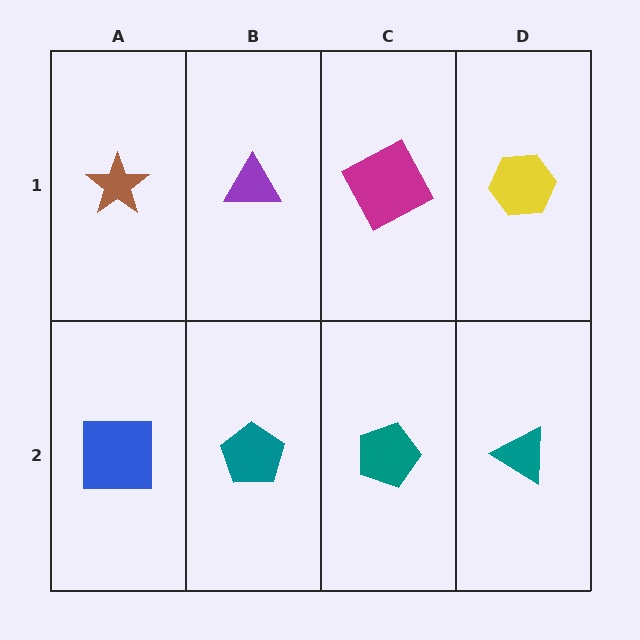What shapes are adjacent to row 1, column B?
A teal pentagon (row 2, column B), a brown star (row 1, column A), a magenta square (row 1, column C).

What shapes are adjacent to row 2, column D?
A yellow hexagon (row 1, column D), a teal pentagon (row 2, column C).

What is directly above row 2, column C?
A magenta square.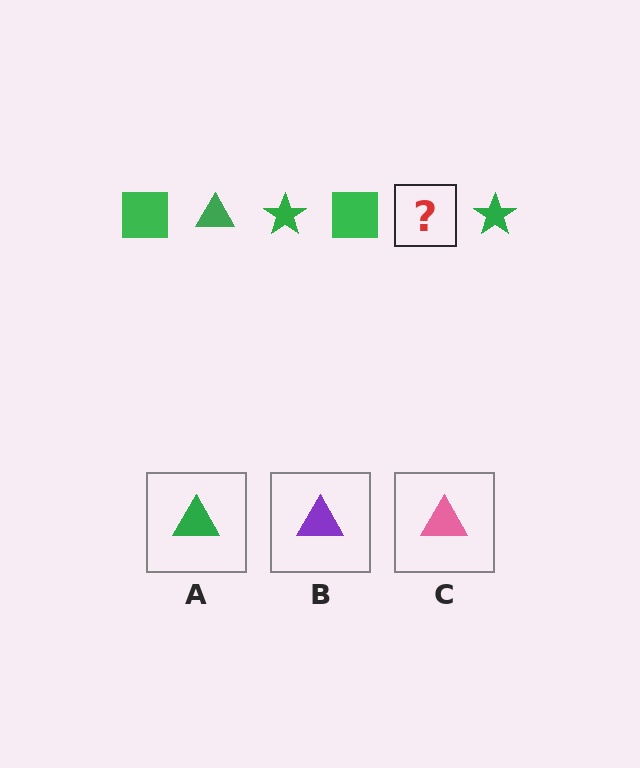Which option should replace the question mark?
Option A.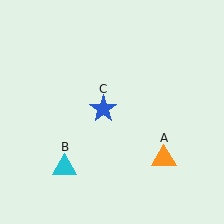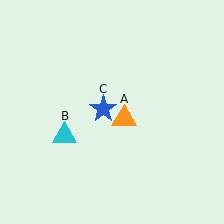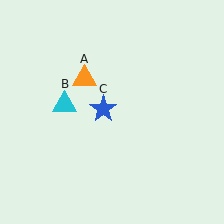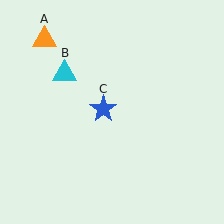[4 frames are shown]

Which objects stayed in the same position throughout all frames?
Blue star (object C) remained stationary.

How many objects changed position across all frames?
2 objects changed position: orange triangle (object A), cyan triangle (object B).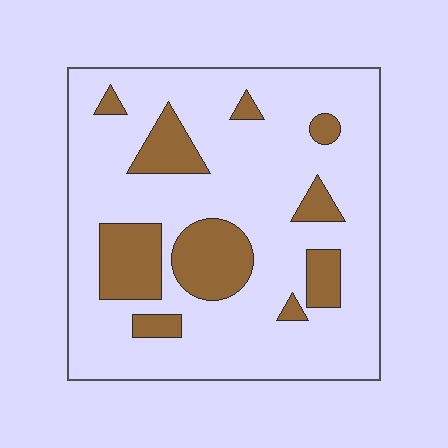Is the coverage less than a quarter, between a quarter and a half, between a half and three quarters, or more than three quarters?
Less than a quarter.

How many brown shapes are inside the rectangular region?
10.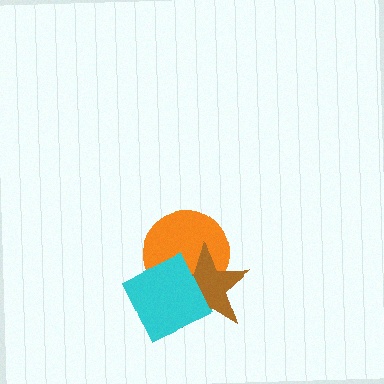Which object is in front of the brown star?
The cyan diamond is in front of the brown star.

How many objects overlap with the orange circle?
2 objects overlap with the orange circle.